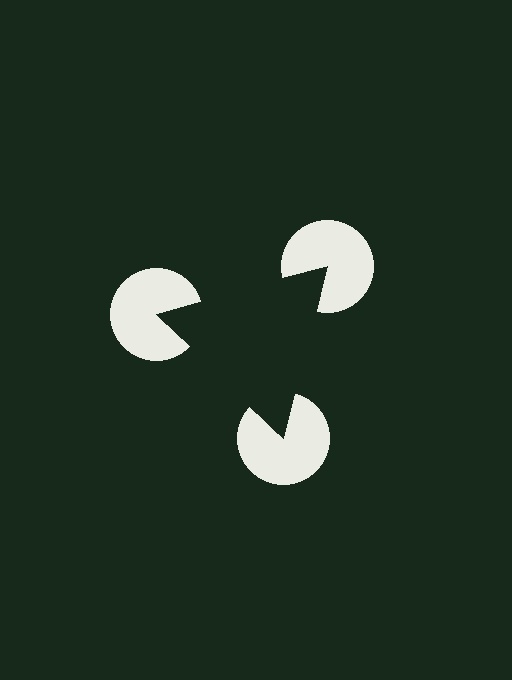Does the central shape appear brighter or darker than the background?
It typically appears slightly darker than the background, even though no actual brightness change is drawn.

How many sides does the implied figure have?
3 sides.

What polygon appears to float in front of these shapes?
An illusory triangle — its edges are inferred from the aligned wedge cuts in the pac-man discs, not physically drawn.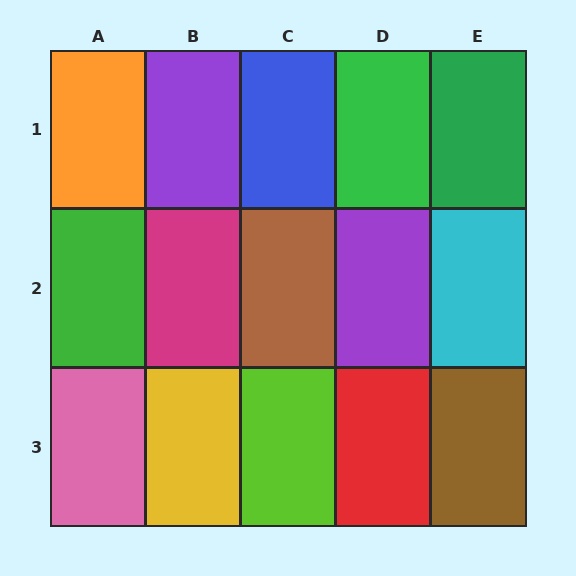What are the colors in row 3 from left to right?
Pink, yellow, lime, red, brown.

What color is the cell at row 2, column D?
Purple.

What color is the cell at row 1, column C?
Blue.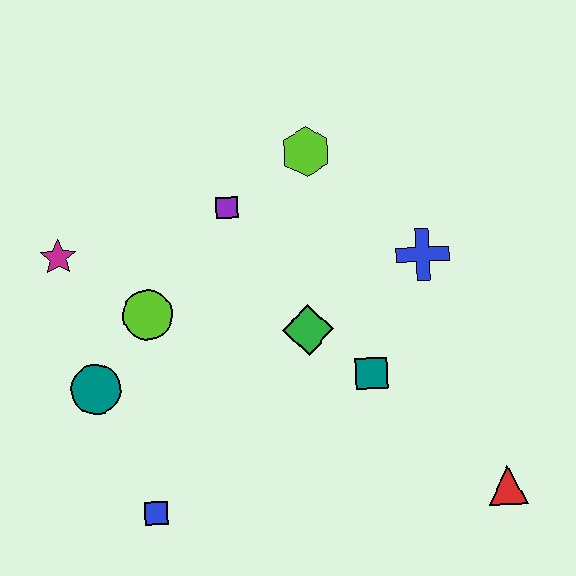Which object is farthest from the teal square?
The magenta star is farthest from the teal square.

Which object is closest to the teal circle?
The lime circle is closest to the teal circle.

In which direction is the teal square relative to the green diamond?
The teal square is to the right of the green diamond.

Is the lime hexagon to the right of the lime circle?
Yes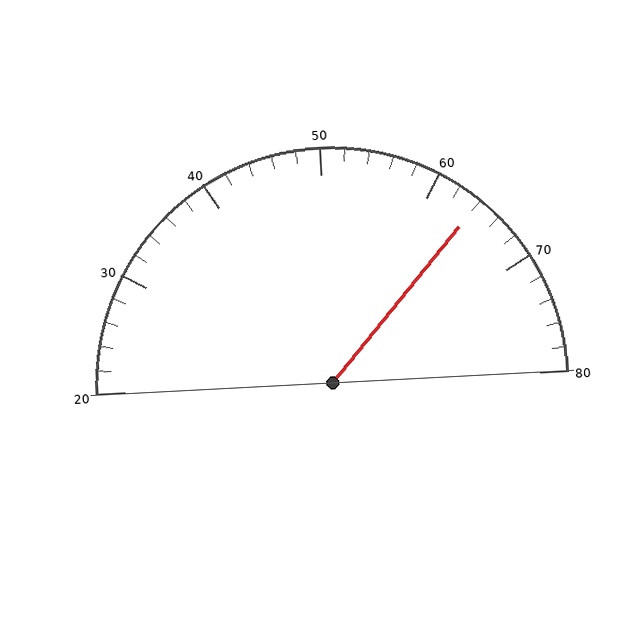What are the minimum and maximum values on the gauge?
The gauge ranges from 20 to 80.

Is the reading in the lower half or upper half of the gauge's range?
The reading is in the upper half of the range (20 to 80).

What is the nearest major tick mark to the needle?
The nearest major tick mark is 60.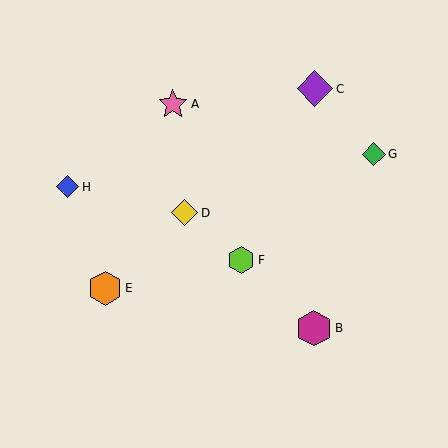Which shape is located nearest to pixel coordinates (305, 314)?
The magenta hexagon (labeled B) at (314, 328) is nearest to that location.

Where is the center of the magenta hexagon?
The center of the magenta hexagon is at (314, 328).